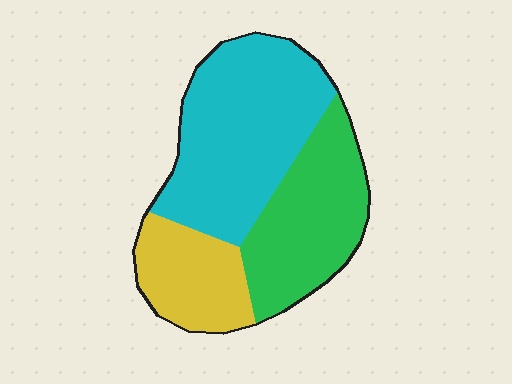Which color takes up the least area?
Yellow, at roughly 20%.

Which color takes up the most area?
Cyan, at roughly 45%.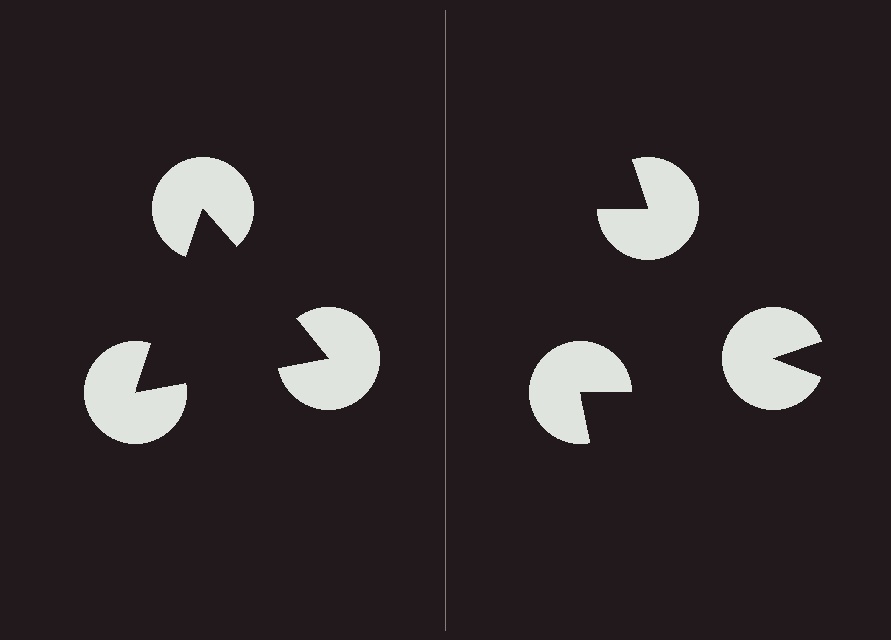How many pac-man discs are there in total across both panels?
6 — 3 on each side.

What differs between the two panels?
The pac-man discs are positioned identically on both sides; only the wedge orientations differ. On the left they align to a triangle; on the right they are misaligned.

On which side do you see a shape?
An illusory triangle appears on the left side. On the right side the wedge cuts are rotated, so no coherent shape forms.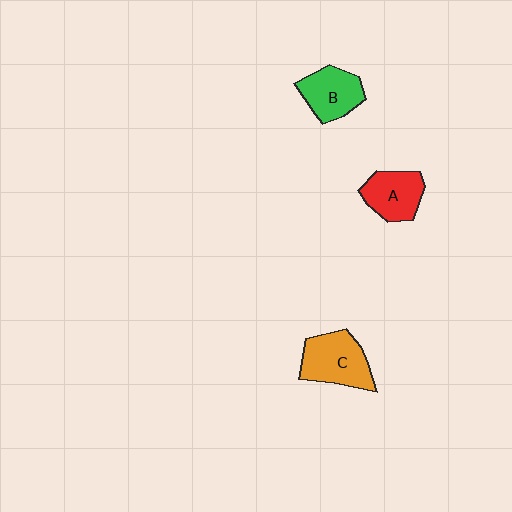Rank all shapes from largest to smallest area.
From largest to smallest: C (orange), B (green), A (red).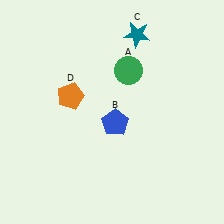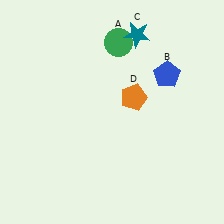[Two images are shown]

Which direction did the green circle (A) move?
The green circle (A) moved up.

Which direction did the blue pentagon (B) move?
The blue pentagon (B) moved right.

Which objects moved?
The objects that moved are: the green circle (A), the blue pentagon (B), the orange pentagon (D).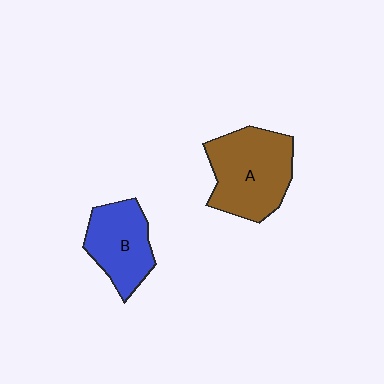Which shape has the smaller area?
Shape B (blue).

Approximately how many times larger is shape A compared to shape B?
Approximately 1.4 times.